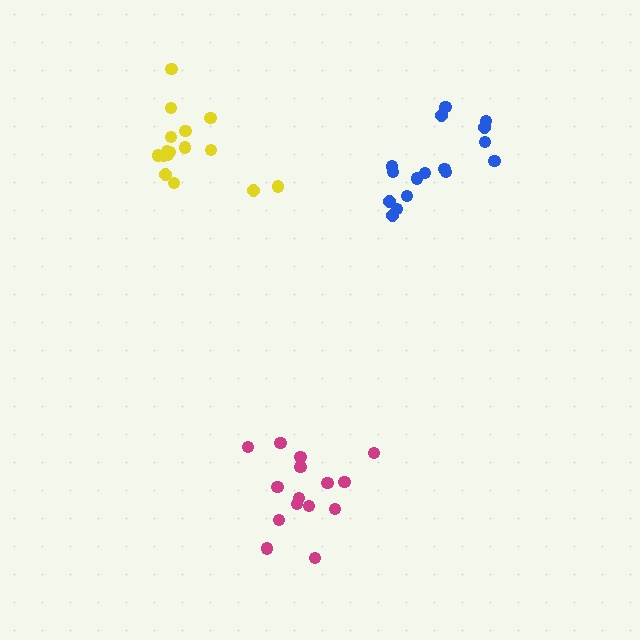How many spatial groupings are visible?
There are 3 spatial groupings.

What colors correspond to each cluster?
The clusters are colored: magenta, yellow, blue.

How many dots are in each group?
Group 1: 15 dots, Group 2: 16 dots, Group 3: 17 dots (48 total).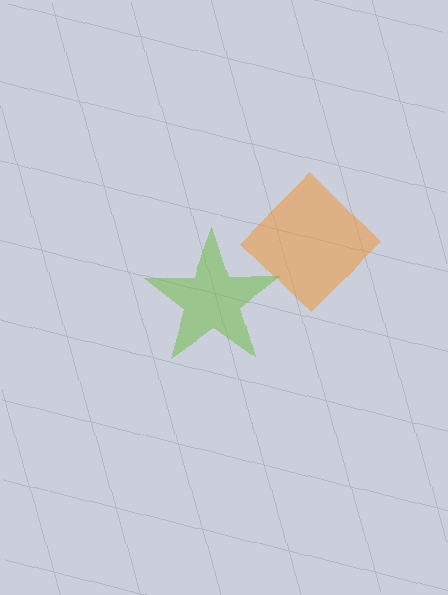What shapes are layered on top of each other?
The layered shapes are: an orange diamond, a lime star.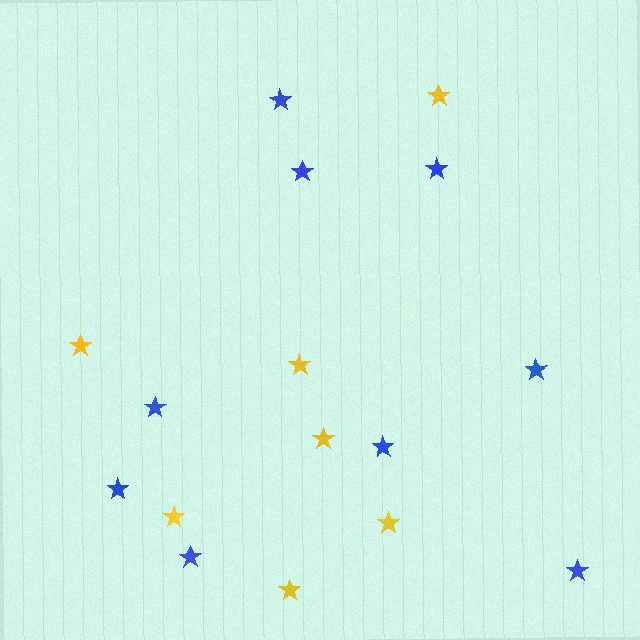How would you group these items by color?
There are 2 groups: one group of blue stars (9) and one group of yellow stars (7).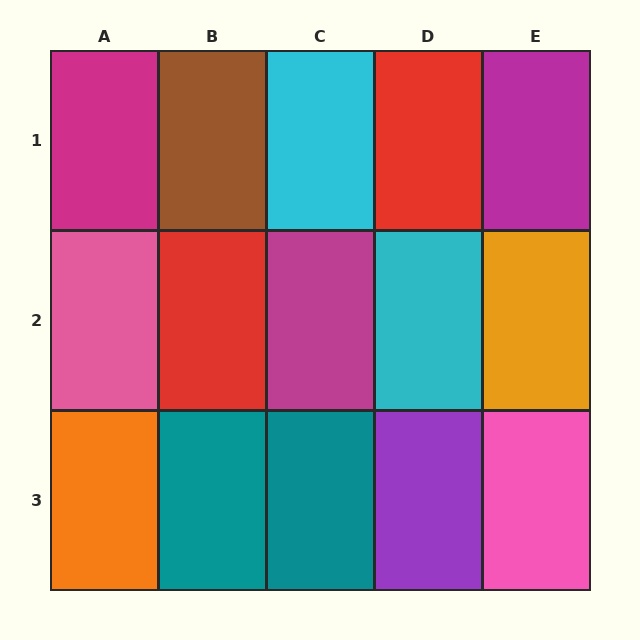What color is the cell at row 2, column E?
Orange.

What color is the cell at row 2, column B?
Red.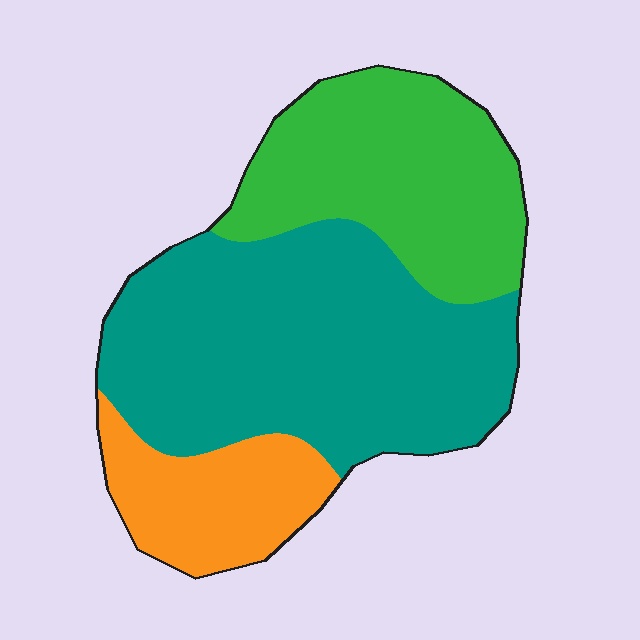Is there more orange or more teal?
Teal.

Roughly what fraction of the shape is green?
Green takes up about one third (1/3) of the shape.